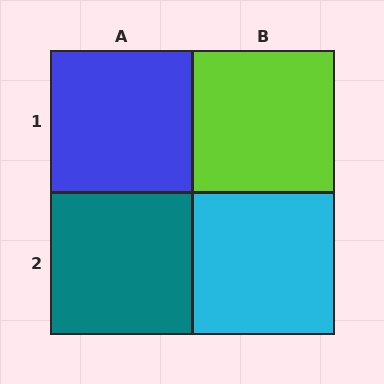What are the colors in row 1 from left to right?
Blue, lime.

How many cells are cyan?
1 cell is cyan.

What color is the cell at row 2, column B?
Cyan.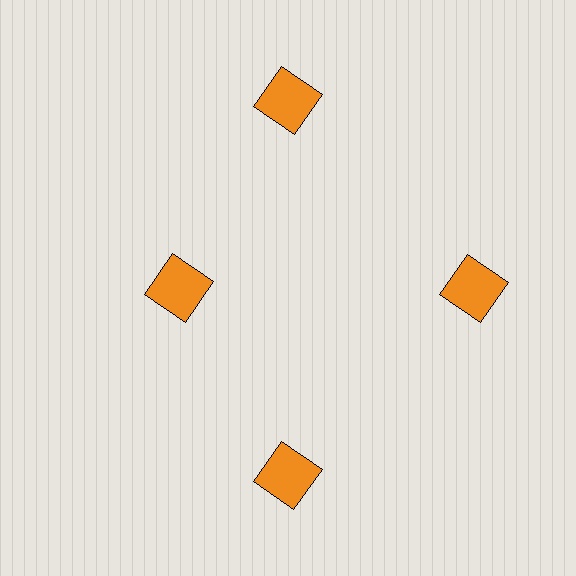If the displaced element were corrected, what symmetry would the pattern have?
It would have 4-fold rotational symmetry — the pattern would map onto itself every 90 degrees.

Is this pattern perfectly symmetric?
No. The 4 orange squares are arranged in a ring, but one element near the 9 o'clock position is pulled inward toward the center, breaking the 4-fold rotational symmetry.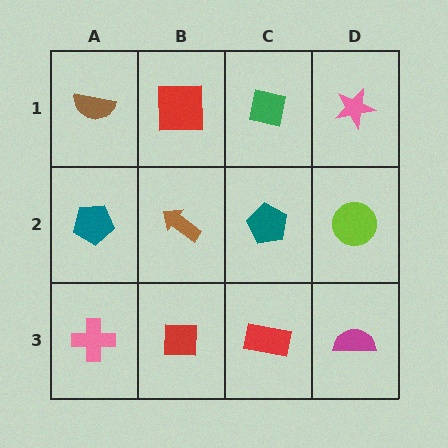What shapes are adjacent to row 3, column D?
A lime circle (row 2, column D), a red rectangle (row 3, column C).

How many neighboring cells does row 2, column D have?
3.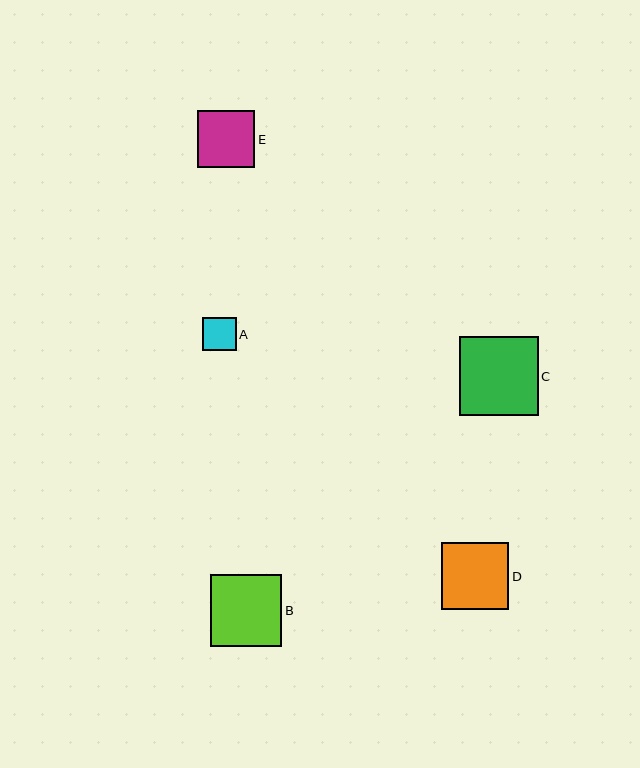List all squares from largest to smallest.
From largest to smallest: C, B, D, E, A.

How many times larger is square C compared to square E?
Square C is approximately 1.4 times the size of square E.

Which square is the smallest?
Square A is the smallest with a size of approximately 33 pixels.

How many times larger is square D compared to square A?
Square D is approximately 2.0 times the size of square A.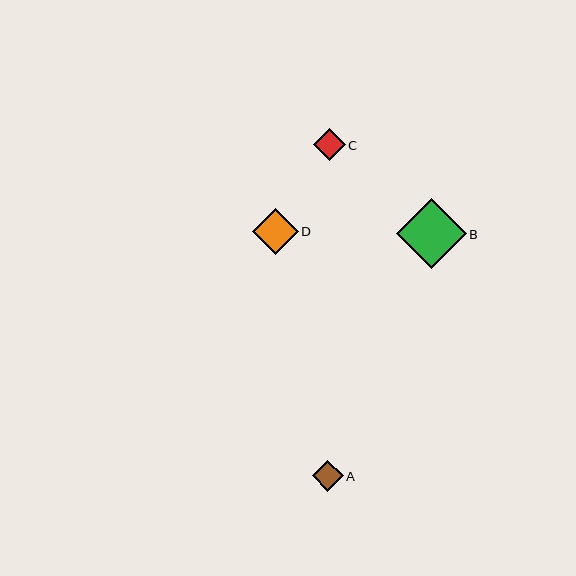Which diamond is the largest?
Diamond B is the largest with a size of approximately 70 pixels.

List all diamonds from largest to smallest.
From largest to smallest: B, D, C, A.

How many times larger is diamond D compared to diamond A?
Diamond D is approximately 1.5 times the size of diamond A.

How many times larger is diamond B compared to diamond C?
Diamond B is approximately 2.2 times the size of diamond C.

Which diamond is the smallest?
Diamond A is the smallest with a size of approximately 31 pixels.